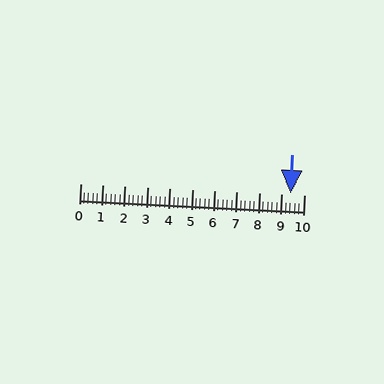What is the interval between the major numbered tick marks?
The major tick marks are spaced 1 units apart.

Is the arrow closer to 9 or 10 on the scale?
The arrow is closer to 9.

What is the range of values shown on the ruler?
The ruler shows values from 0 to 10.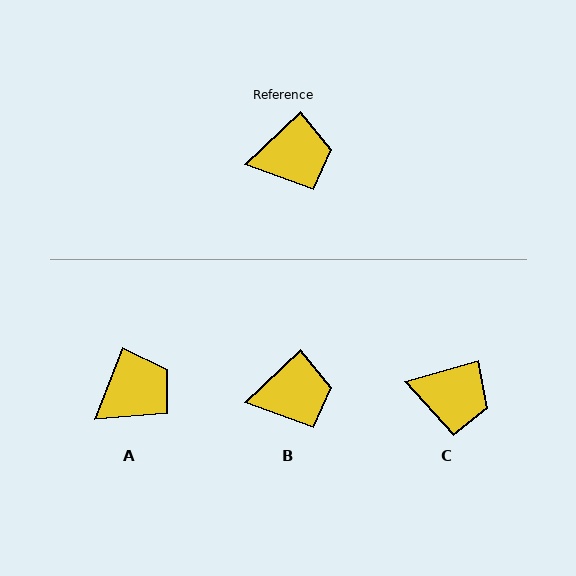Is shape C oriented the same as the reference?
No, it is off by about 28 degrees.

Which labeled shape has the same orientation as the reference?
B.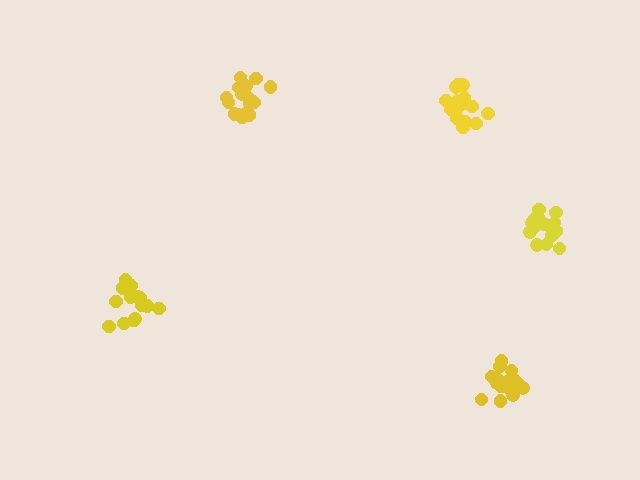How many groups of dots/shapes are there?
There are 5 groups.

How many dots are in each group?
Group 1: 17 dots, Group 2: 17 dots, Group 3: 18 dots, Group 4: 16 dots, Group 5: 18 dots (86 total).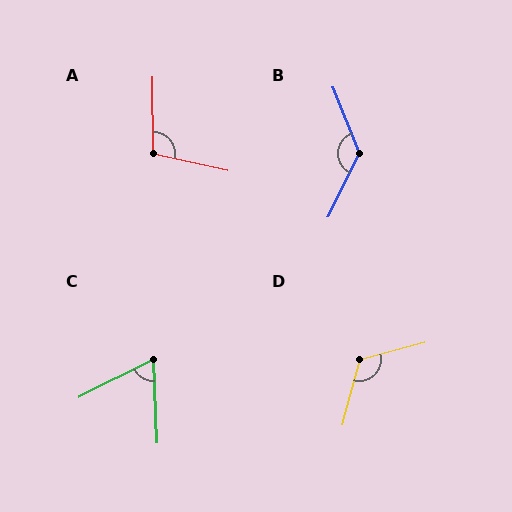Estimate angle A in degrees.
Approximately 103 degrees.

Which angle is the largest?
B, at approximately 132 degrees.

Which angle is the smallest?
C, at approximately 66 degrees.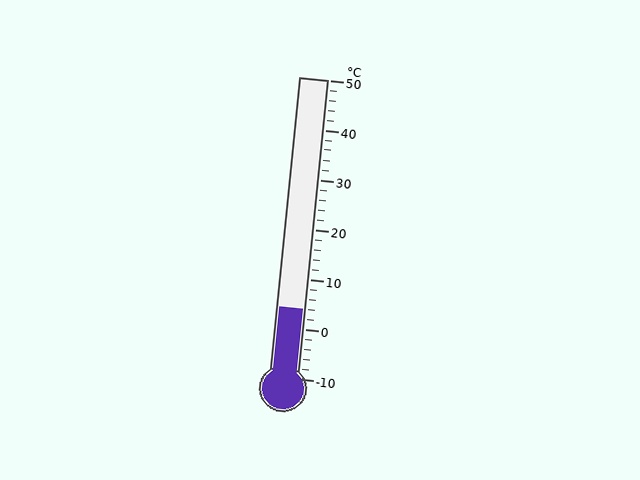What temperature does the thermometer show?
The thermometer shows approximately 4°C.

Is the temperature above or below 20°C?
The temperature is below 20°C.